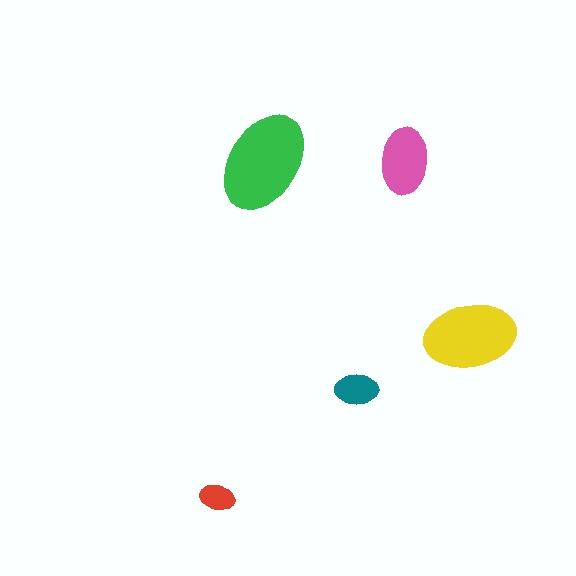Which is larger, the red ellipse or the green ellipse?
The green one.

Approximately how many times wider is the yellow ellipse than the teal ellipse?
About 2 times wider.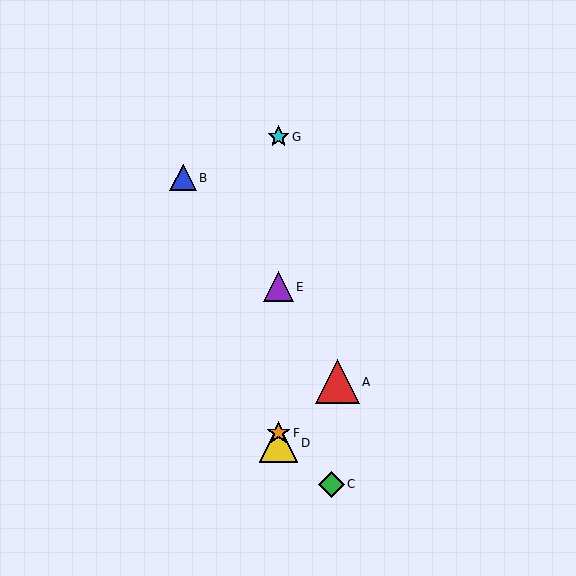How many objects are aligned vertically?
4 objects (D, E, F, G) are aligned vertically.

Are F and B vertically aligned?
No, F is at x≈278 and B is at x≈183.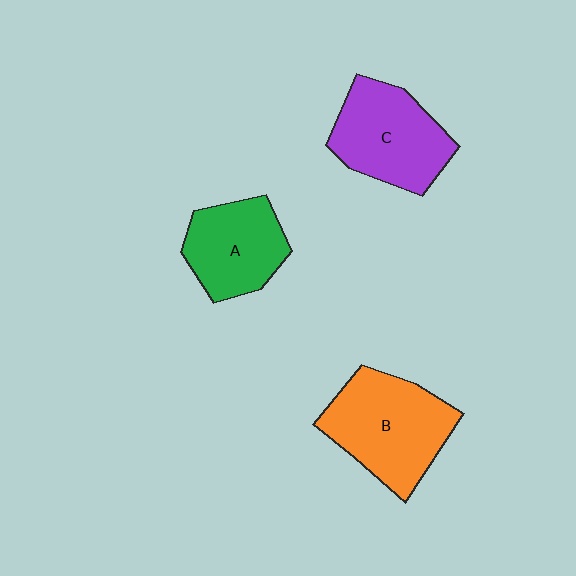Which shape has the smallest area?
Shape A (green).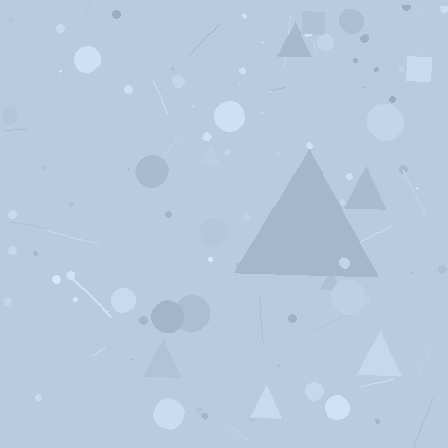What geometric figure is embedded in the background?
A triangle is embedded in the background.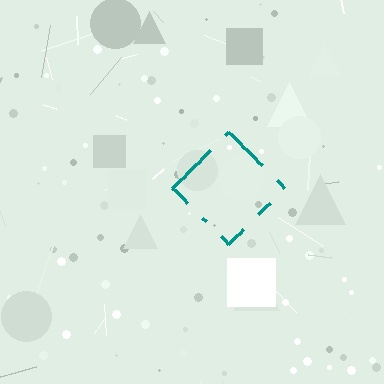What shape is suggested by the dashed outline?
The dashed outline suggests a diamond.